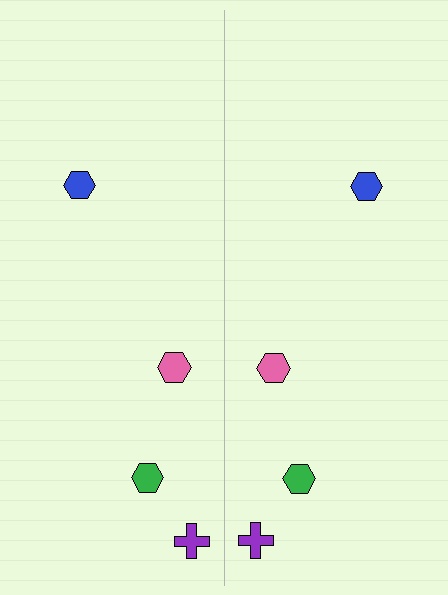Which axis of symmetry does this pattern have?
The pattern has a vertical axis of symmetry running through the center of the image.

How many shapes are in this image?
There are 8 shapes in this image.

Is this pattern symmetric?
Yes, this pattern has bilateral (reflection) symmetry.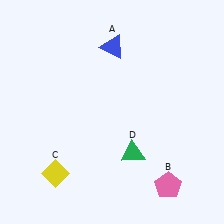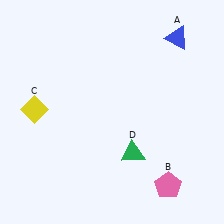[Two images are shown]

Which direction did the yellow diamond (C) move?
The yellow diamond (C) moved up.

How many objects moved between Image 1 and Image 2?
2 objects moved between the two images.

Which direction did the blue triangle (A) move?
The blue triangle (A) moved right.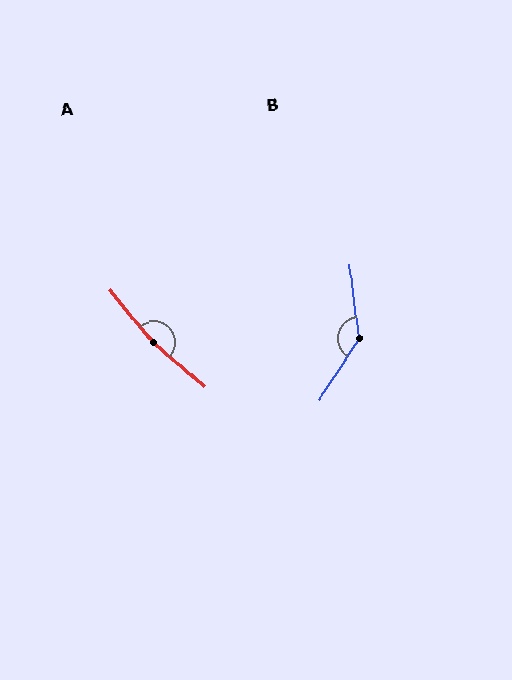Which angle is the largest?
A, at approximately 170 degrees.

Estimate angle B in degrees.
Approximately 140 degrees.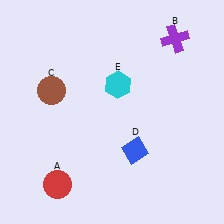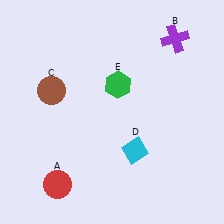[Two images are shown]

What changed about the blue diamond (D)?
In Image 1, D is blue. In Image 2, it changed to cyan.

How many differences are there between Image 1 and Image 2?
There are 2 differences between the two images.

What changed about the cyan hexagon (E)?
In Image 1, E is cyan. In Image 2, it changed to green.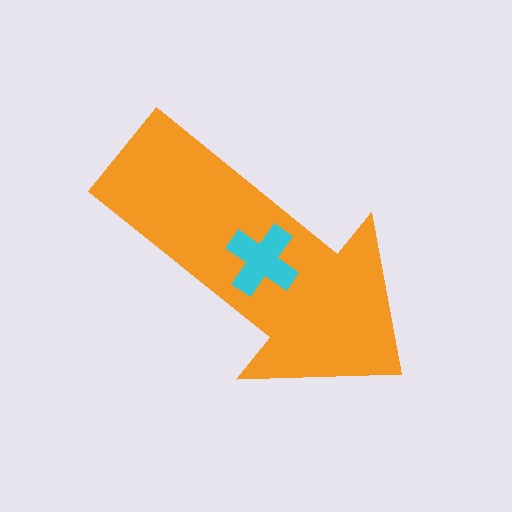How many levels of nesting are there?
2.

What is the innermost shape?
The cyan cross.